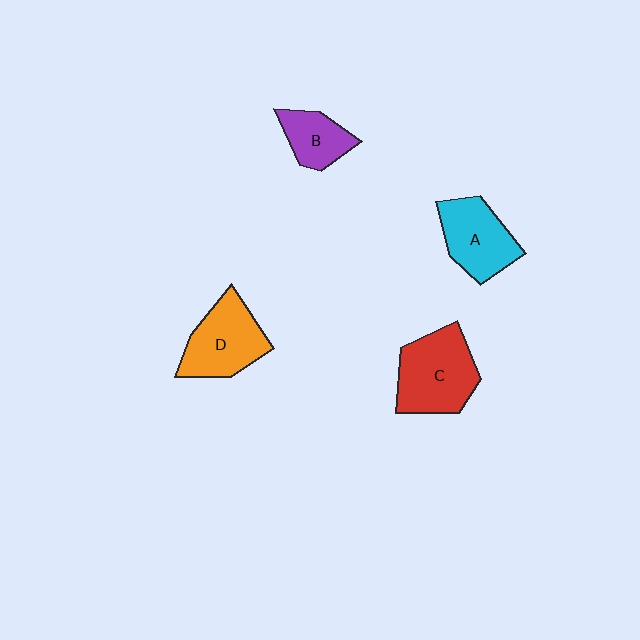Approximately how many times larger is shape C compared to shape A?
Approximately 1.2 times.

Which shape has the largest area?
Shape C (red).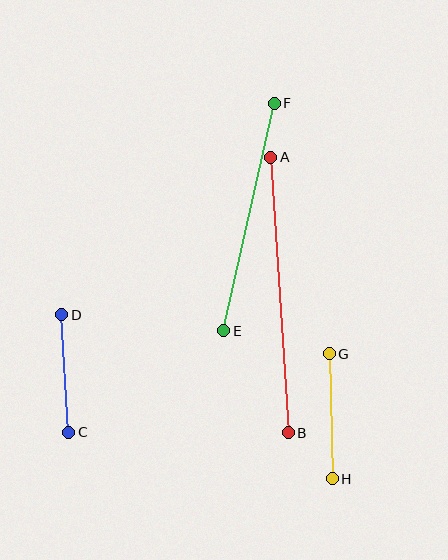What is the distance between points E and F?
The distance is approximately 233 pixels.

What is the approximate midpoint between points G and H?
The midpoint is at approximately (331, 416) pixels.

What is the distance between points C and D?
The distance is approximately 117 pixels.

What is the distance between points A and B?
The distance is approximately 276 pixels.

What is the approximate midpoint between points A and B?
The midpoint is at approximately (279, 295) pixels.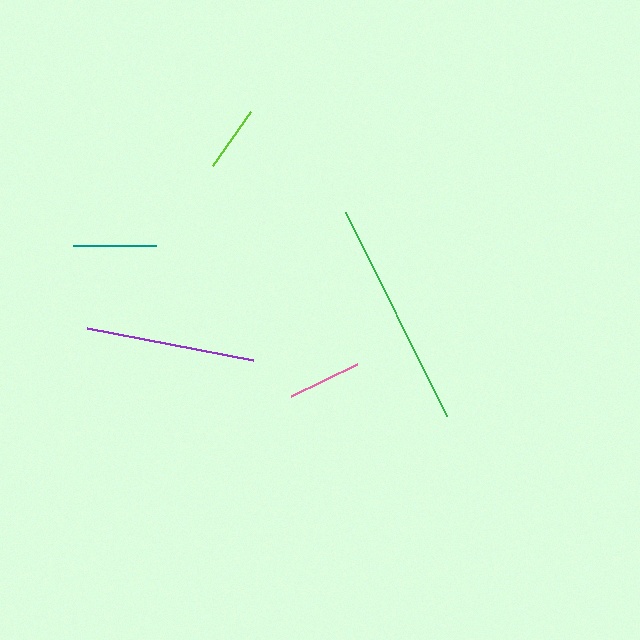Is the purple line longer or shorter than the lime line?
The purple line is longer than the lime line.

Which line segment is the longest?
The green line is the longest at approximately 227 pixels.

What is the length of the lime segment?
The lime segment is approximately 66 pixels long.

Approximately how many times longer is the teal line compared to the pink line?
The teal line is approximately 1.1 times the length of the pink line.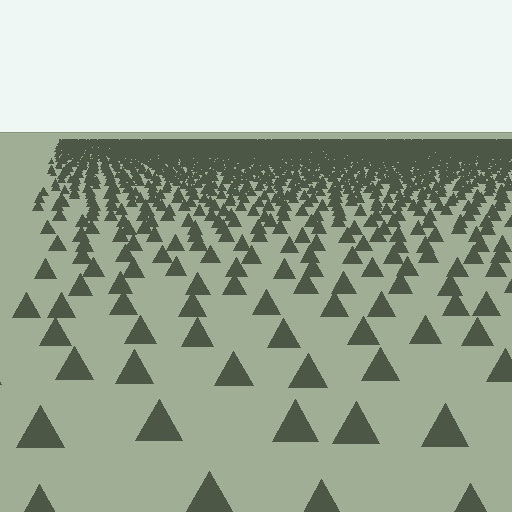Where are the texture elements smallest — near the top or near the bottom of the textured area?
Near the top.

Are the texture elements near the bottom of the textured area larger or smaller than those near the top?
Larger. Near the bottom, elements are closer to the viewer and appear at a bigger on-screen size.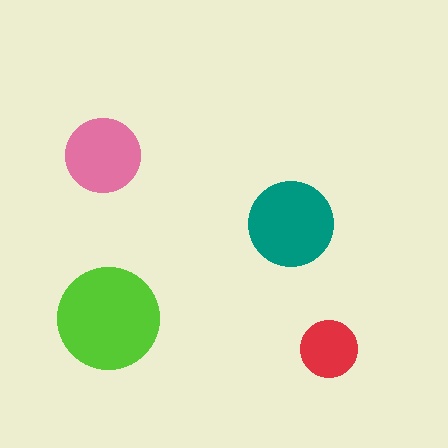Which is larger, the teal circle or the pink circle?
The teal one.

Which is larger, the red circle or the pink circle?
The pink one.